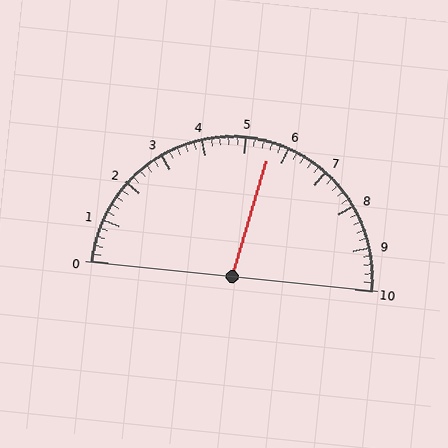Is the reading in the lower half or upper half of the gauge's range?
The reading is in the upper half of the range (0 to 10).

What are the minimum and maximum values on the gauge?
The gauge ranges from 0 to 10.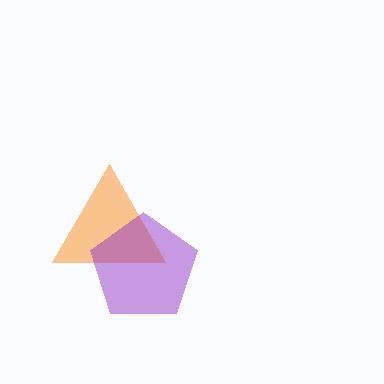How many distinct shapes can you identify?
There are 2 distinct shapes: an orange triangle, a purple pentagon.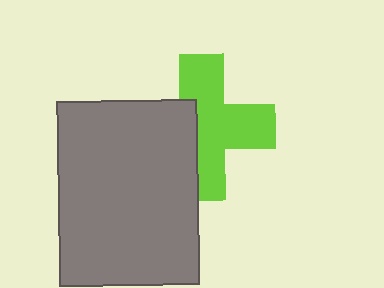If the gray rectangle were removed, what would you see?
You would see the complete lime cross.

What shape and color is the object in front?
The object in front is a gray rectangle.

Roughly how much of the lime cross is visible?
About half of it is visible (roughly 63%).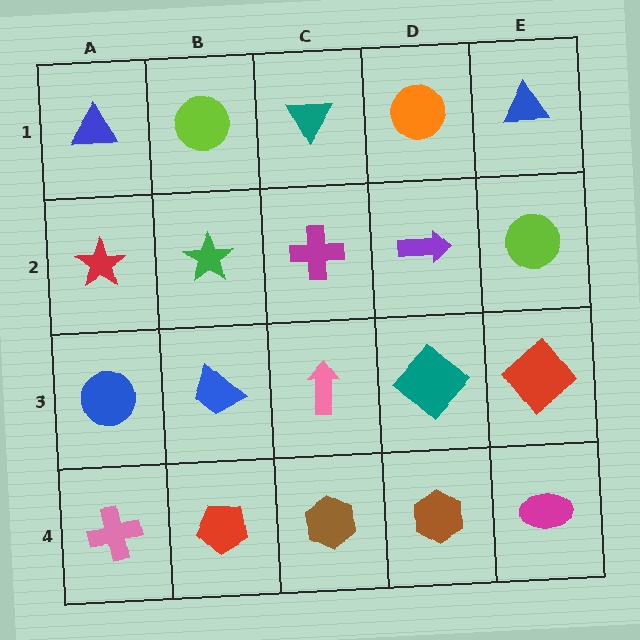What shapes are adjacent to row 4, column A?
A blue circle (row 3, column A), a red pentagon (row 4, column B).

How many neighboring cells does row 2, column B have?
4.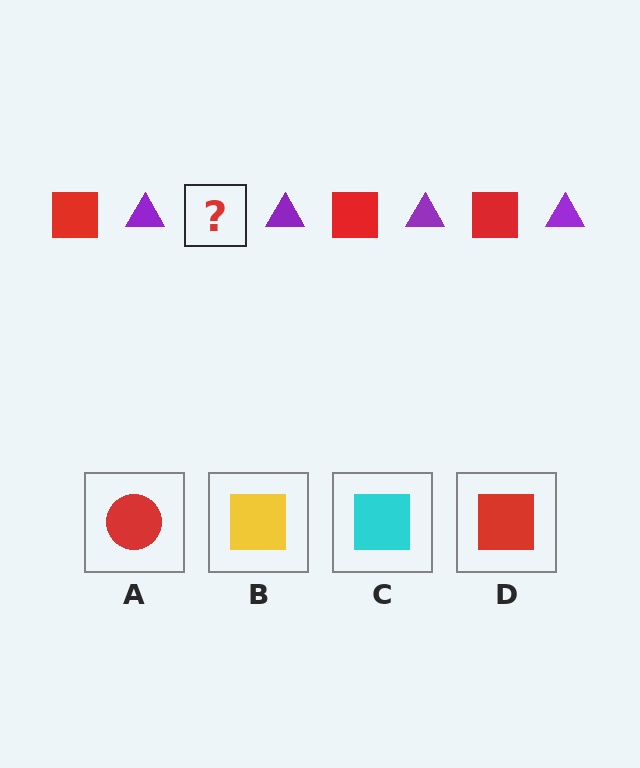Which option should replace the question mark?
Option D.